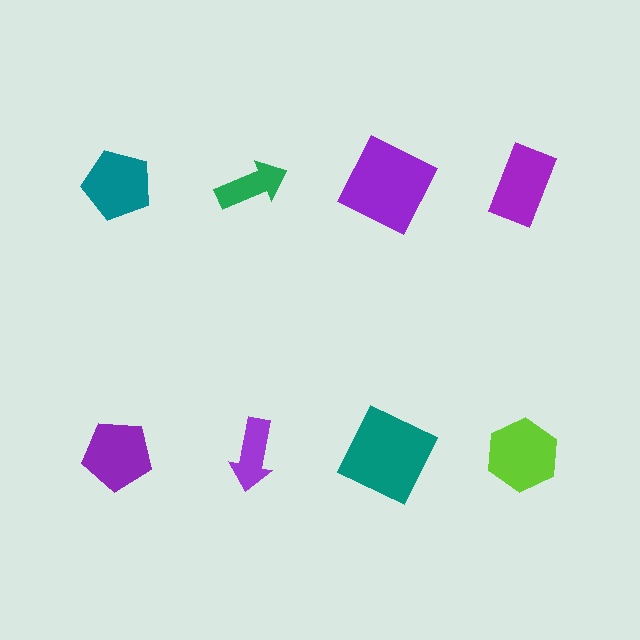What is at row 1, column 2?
A green arrow.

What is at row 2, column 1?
A purple pentagon.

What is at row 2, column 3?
A teal square.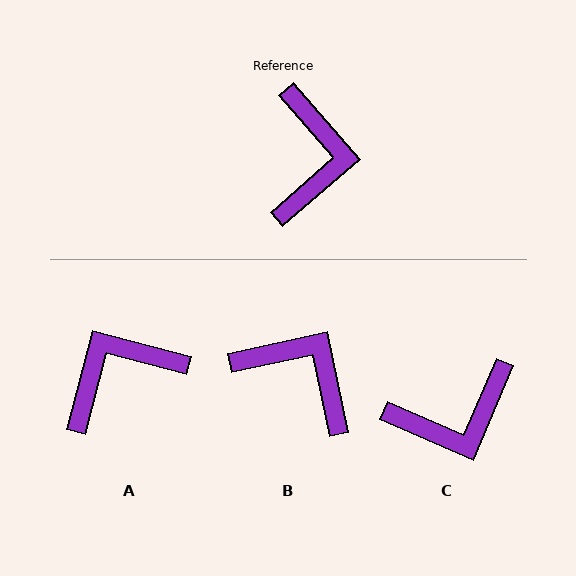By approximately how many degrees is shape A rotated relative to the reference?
Approximately 125 degrees counter-clockwise.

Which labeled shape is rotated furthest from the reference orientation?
A, about 125 degrees away.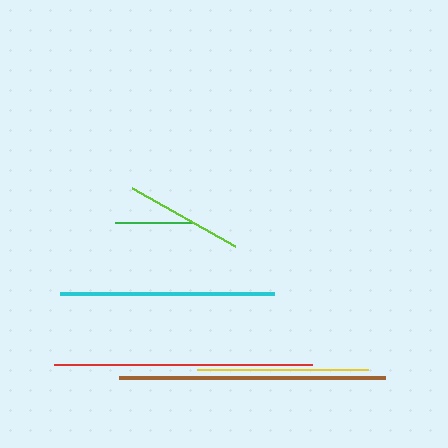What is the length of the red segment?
The red segment is approximately 259 pixels long.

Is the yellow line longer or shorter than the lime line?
The yellow line is longer than the lime line.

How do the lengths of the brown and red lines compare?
The brown and red lines are approximately the same length.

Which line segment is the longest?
The brown line is the longest at approximately 266 pixels.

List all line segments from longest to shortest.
From longest to shortest: brown, red, cyan, yellow, lime, green.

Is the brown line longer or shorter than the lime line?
The brown line is longer than the lime line.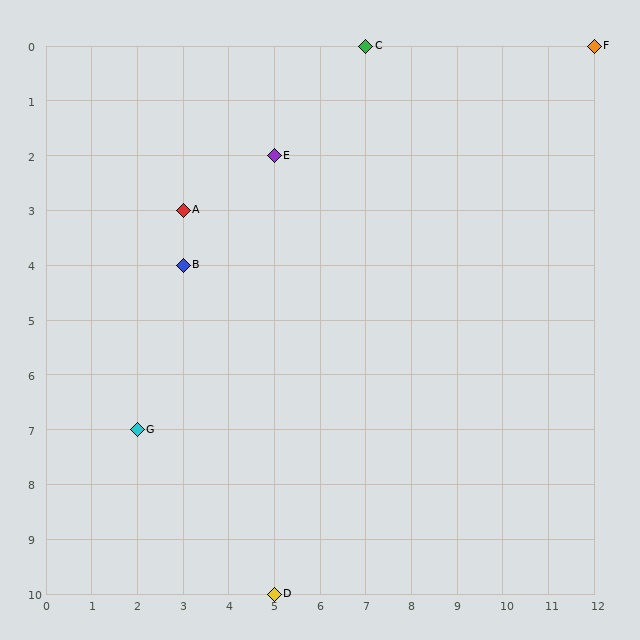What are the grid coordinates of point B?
Point B is at grid coordinates (3, 4).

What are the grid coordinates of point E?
Point E is at grid coordinates (5, 2).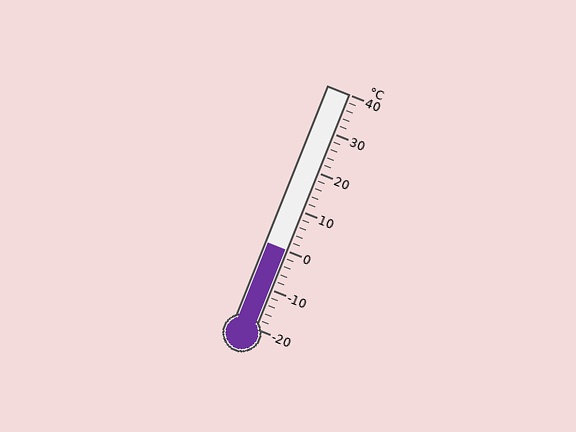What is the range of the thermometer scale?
The thermometer scale ranges from -20°C to 40°C.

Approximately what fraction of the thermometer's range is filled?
The thermometer is filled to approximately 35% of its range.